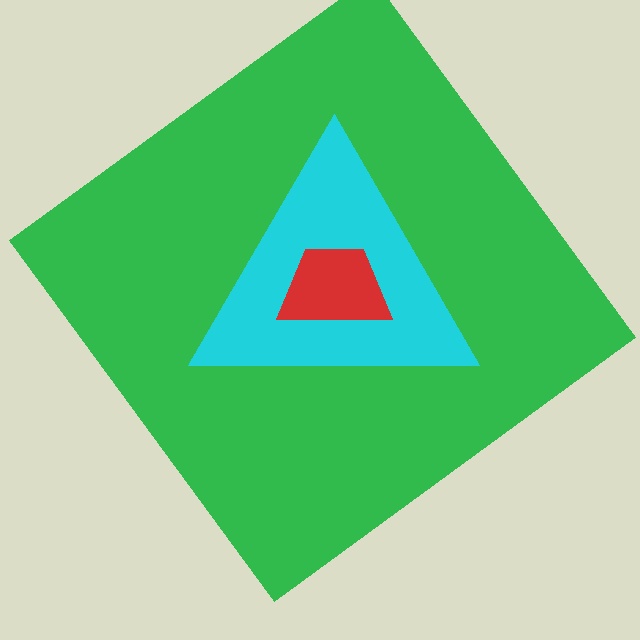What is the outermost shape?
The green diamond.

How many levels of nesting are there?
3.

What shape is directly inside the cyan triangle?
The red trapezoid.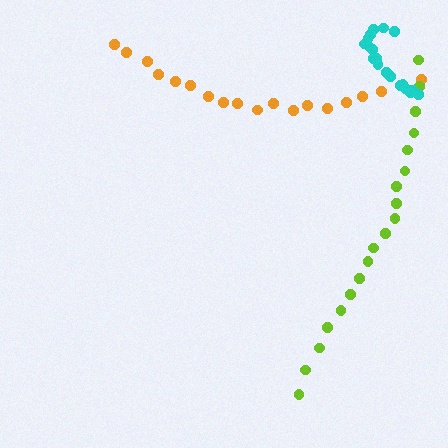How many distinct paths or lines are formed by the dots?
There are 3 distinct paths.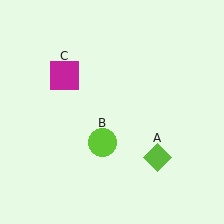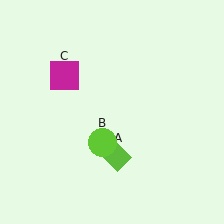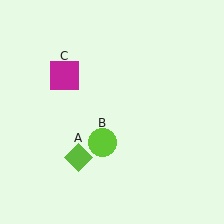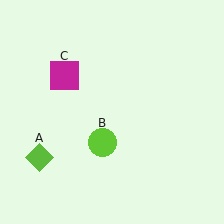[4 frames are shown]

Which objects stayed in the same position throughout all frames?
Lime circle (object B) and magenta square (object C) remained stationary.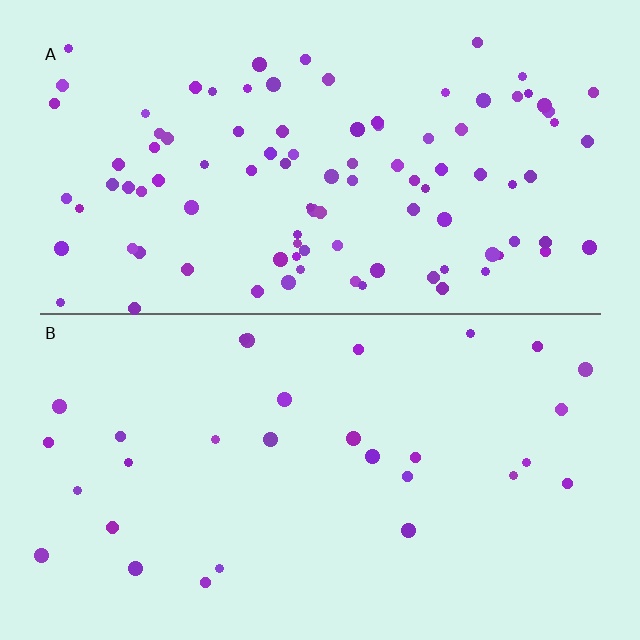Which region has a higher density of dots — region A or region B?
A (the top).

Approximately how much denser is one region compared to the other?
Approximately 3.3× — region A over region B.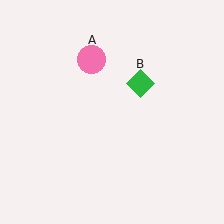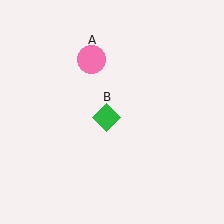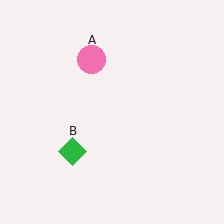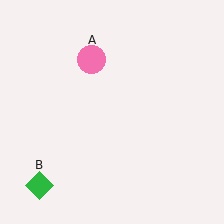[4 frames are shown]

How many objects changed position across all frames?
1 object changed position: green diamond (object B).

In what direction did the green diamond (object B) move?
The green diamond (object B) moved down and to the left.